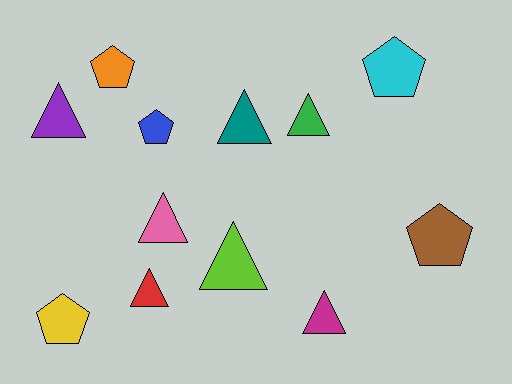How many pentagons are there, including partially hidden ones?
There are 5 pentagons.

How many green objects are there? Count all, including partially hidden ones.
There is 1 green object.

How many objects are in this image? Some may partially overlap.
There are 12 objects.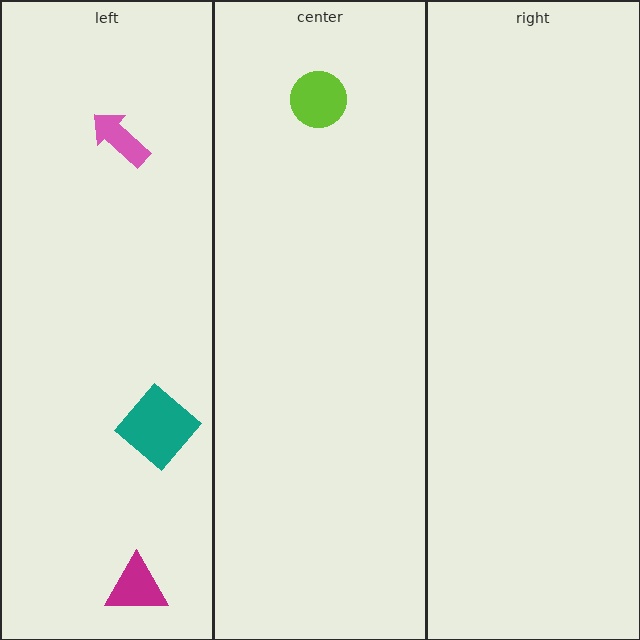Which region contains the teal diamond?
The left region.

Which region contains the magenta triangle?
The left region.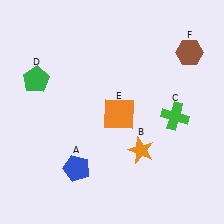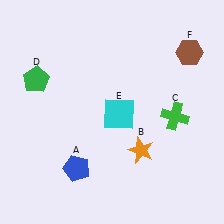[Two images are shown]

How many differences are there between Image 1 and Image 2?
There is 1 difference between the two images.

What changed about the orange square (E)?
In Image 1, E is orange. In Image 2, it changed to cyan.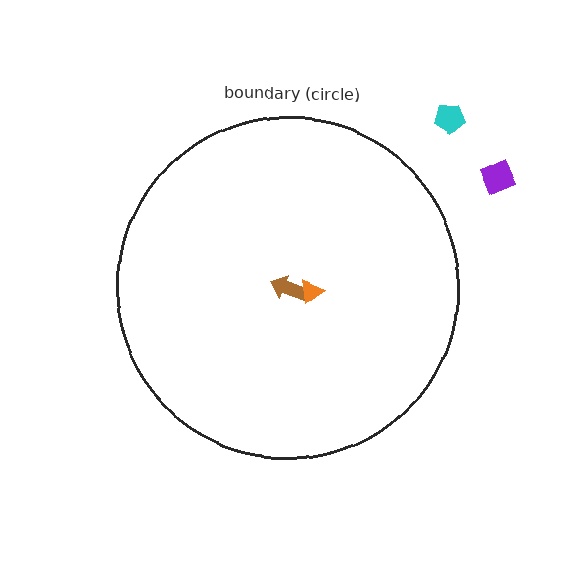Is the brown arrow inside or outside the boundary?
Inside.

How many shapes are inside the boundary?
2 inside, 2 outside.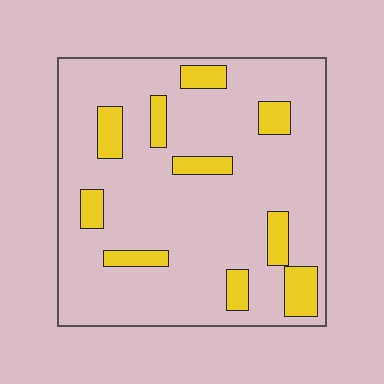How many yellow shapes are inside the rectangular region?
10.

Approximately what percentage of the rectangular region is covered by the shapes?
Approximately 15%.